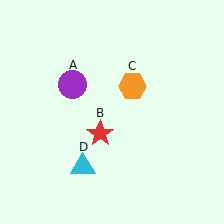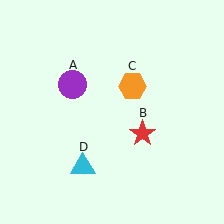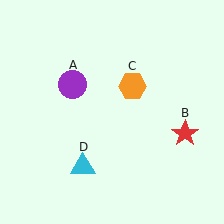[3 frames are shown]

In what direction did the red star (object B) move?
The red star (object B) moved right.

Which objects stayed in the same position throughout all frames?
Purple circle (object A) and orange hexagon (object C) and cyan triangle (object D) remained stationary.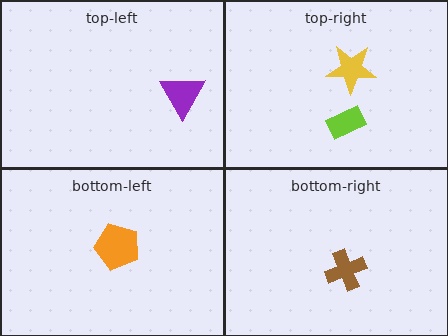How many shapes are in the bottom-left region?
1.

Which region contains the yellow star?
The top-right region.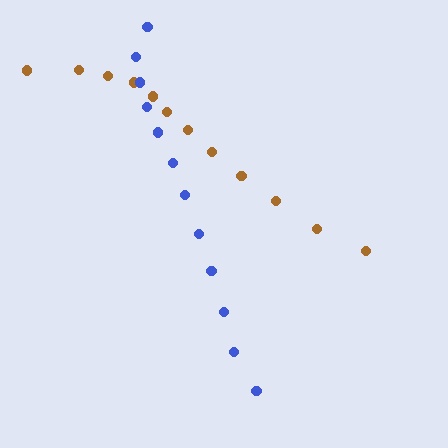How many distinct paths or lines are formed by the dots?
There are 2 distinct paths.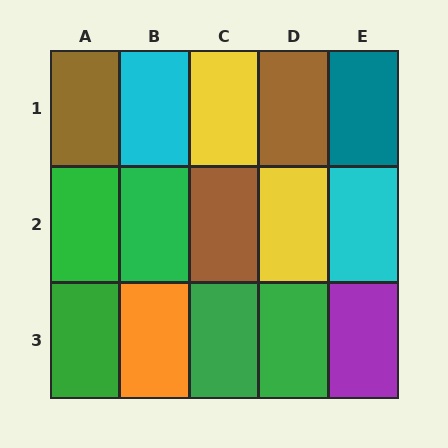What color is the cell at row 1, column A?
Brown.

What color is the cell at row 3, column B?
Orange.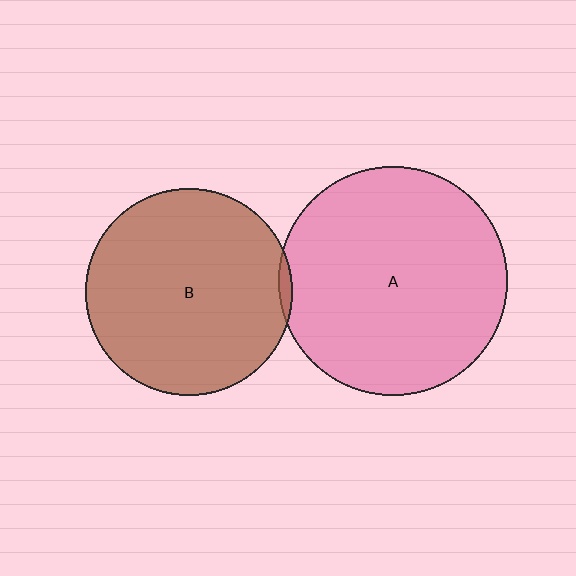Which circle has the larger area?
Circle A (pink).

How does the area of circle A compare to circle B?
Approximately 1.2 times.